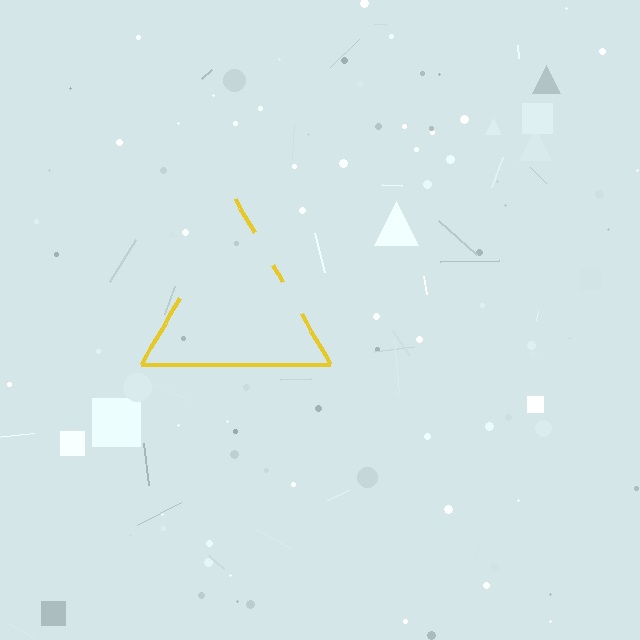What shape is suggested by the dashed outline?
The dashed outline suggests a triangle.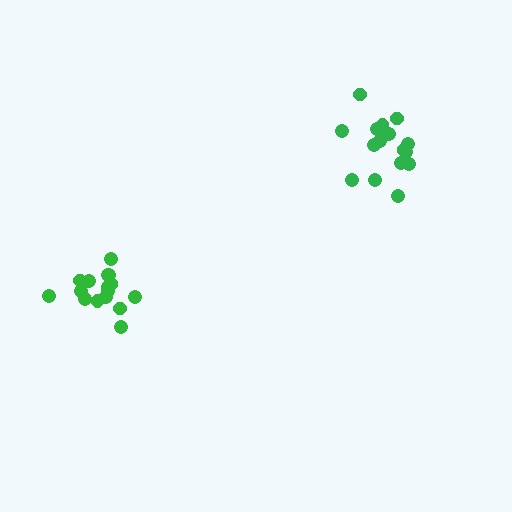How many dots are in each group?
Group 1: 16 dots, Group 2: 16 dots (32 total).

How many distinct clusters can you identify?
There are 2 distinct clusters.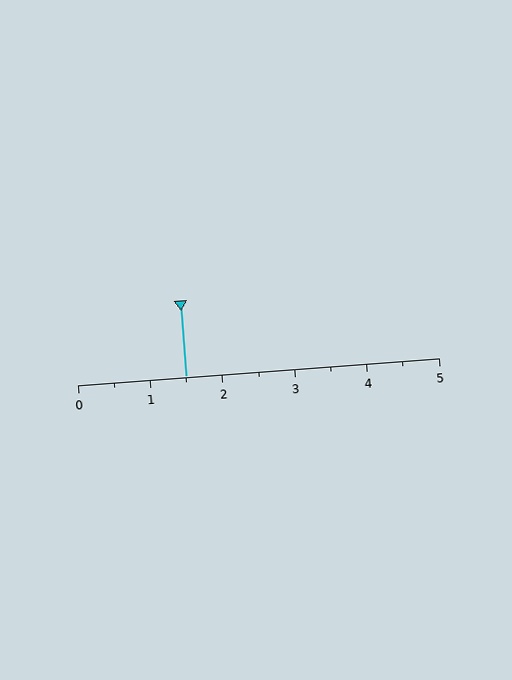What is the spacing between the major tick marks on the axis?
The major ticks are spaced 1 apart.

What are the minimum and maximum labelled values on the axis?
The axis runs from 0 to 5.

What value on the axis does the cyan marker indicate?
The marker indicates approximately 1.5.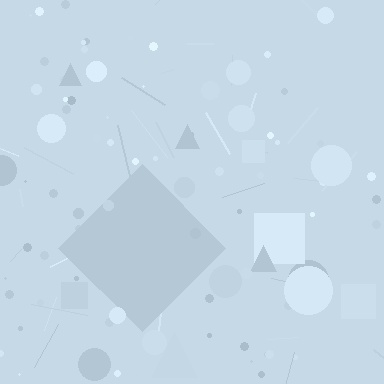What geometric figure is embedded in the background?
A diamond is embedded in the background.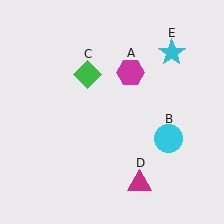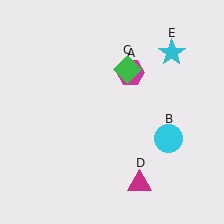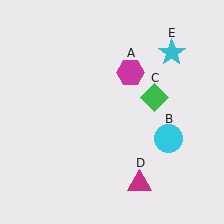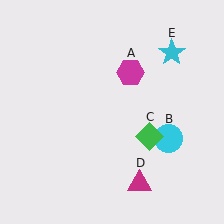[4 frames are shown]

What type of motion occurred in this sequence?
The green diamond (object C) rotated clockwise around the center of the scene.